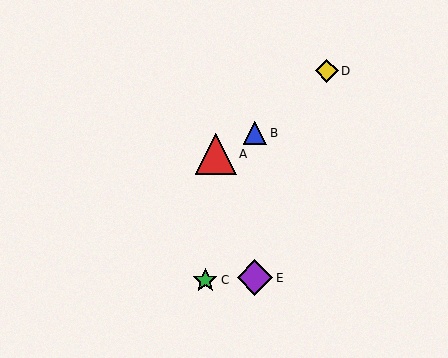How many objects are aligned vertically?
2 objects (B, E) are aligned vertically.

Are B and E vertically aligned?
Yes, both are at x≈255.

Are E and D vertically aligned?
No, E is at x≈255 and D is at x≈327.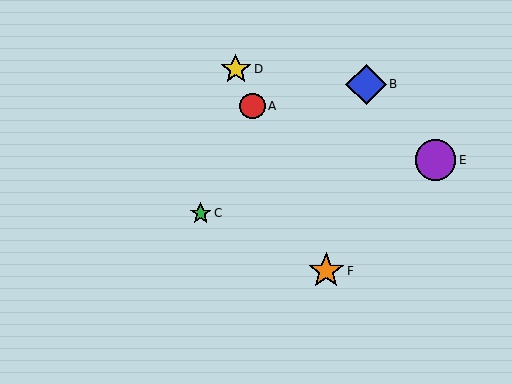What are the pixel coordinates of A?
Object A is at (252, 106).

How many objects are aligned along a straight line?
3 objects (A, D, F) are aligned along a straight line.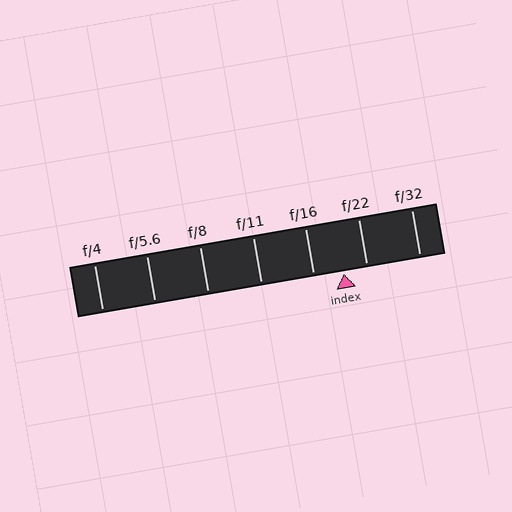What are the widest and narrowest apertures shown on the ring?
The widest aperture shown is f/4 and the narrowest is f/32.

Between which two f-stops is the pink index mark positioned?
The index mark is between f/16 and f/22.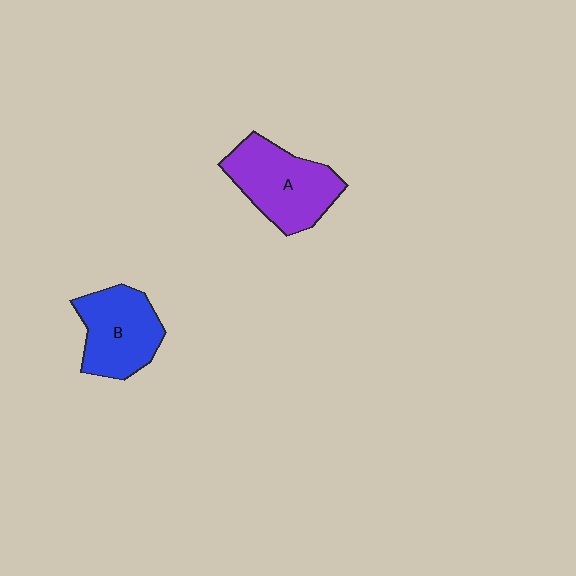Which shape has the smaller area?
Shape B (blue).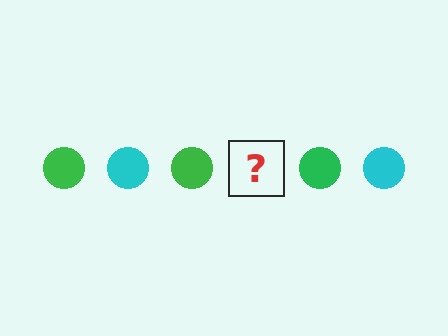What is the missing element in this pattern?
The missing element is a cyan circle.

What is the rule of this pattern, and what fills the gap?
The rule is that the pattern cycles through green, cyan circles. The gap should be filled with a cyan circle.